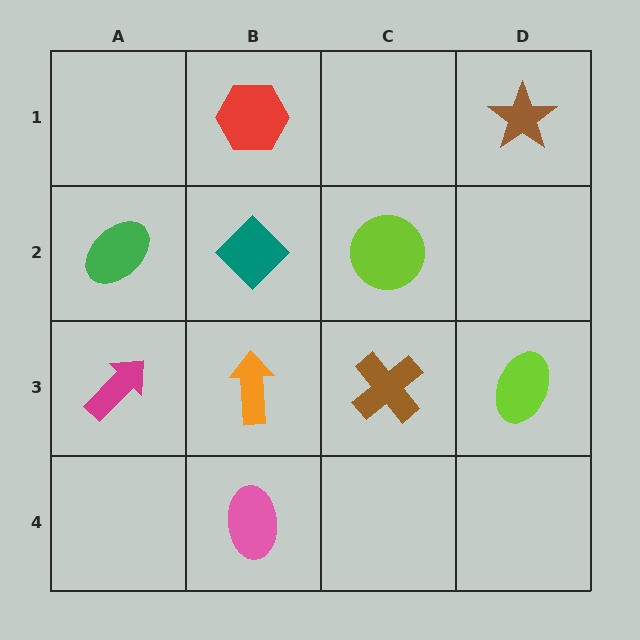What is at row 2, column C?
A lime circle.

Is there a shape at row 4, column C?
No, that cell is empty.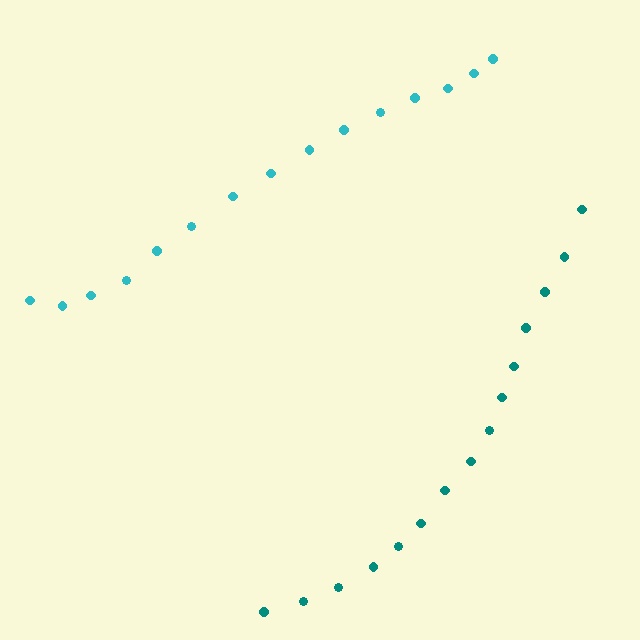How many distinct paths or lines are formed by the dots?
There are 2 distinct paths.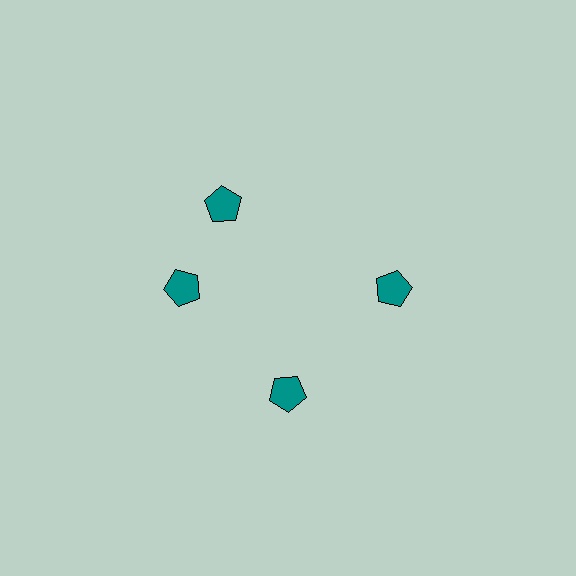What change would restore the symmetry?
The symmetry would be restored by rotating it back into even spacing with its neighbors so that all 4 pentagons sit at equal angles and equal distance from the center.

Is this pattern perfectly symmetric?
No. The 4 teal pentagons are arranged in a ring, but one element near the 12 o'clock position is rotated out of alignment along the ring, breaking the 4-fold rotational symmetry.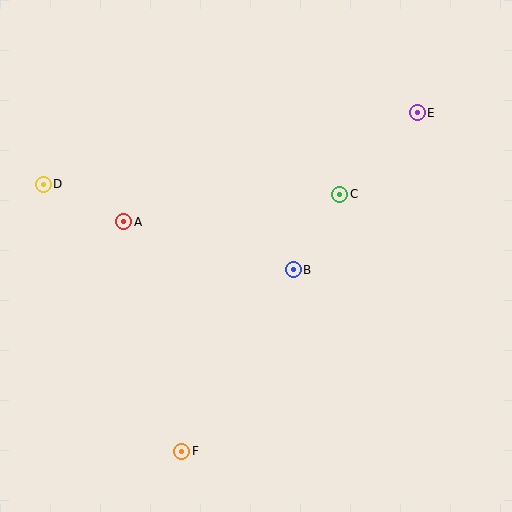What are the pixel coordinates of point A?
Point A is at (124, 222).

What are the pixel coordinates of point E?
Point E is at (417, 113).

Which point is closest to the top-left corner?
Point D is closest to the top-left corner.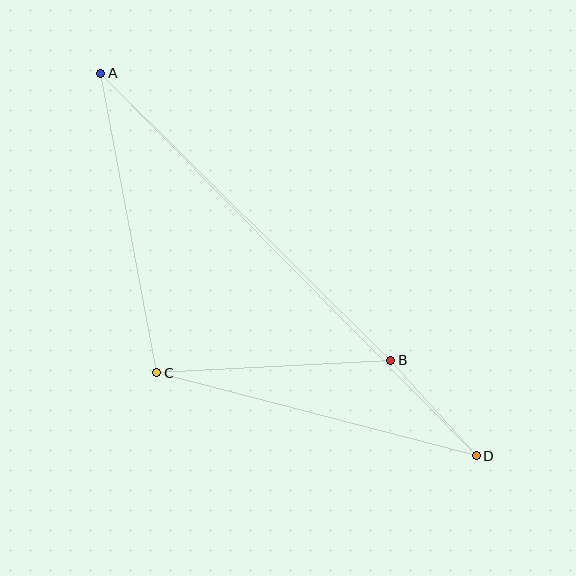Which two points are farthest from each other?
Points A and D are farthest from each other.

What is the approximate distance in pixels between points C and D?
The distance between C and D is approximately 330 pixels.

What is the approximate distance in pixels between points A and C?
The distance between A and C is approximately 305 pixels.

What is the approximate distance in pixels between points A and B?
The distance between A and B is approximately 408 pixels.